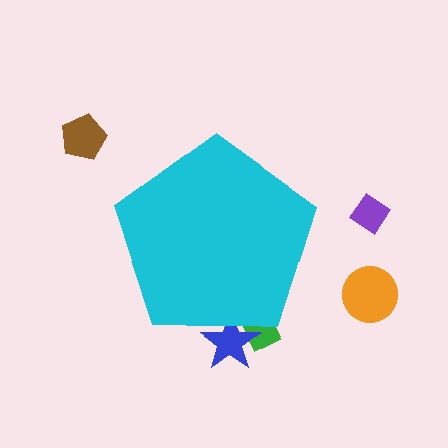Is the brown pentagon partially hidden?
No, the brown pentagon is fully visible.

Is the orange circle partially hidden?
No, the orange circle is fully visible.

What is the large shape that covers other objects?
A cyan pentagon.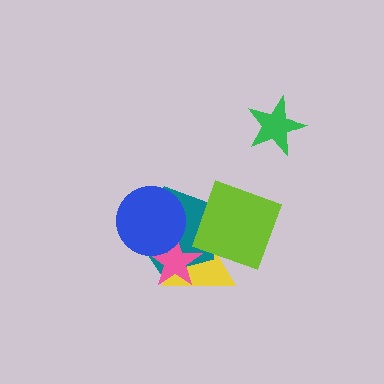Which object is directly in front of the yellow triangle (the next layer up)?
The teal pentagon is directly in front of the yellow triangle.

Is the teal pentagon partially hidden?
Yes, it is partially covered by another shape.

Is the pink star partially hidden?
Yes, it is partially covered by another shape.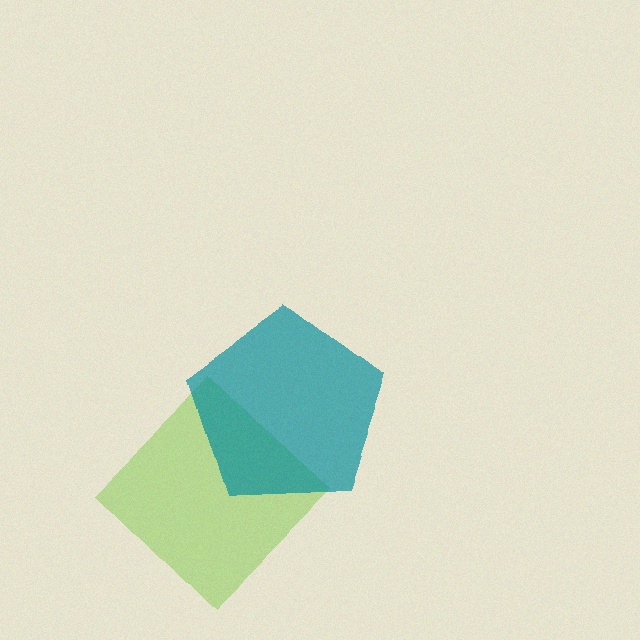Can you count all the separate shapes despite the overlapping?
Yes, there are 2 separate shapes.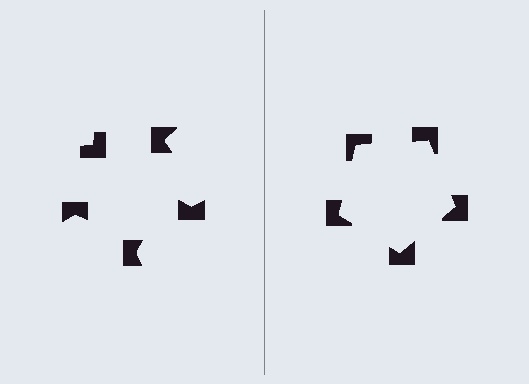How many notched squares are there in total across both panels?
10 — 5 on each side.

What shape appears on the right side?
An illusory pentagon.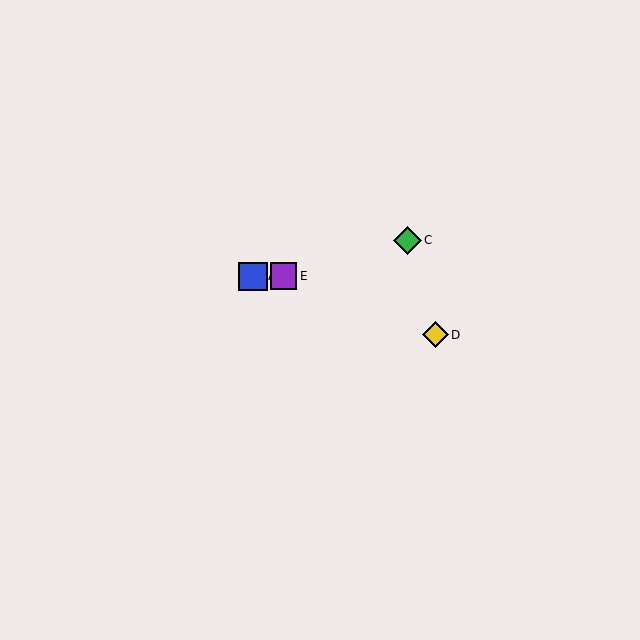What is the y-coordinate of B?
Object B is at y≈276.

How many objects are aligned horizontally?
3 objects (A, B, E) are aligned horizontally.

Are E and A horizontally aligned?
Yes, both are at y≈276.